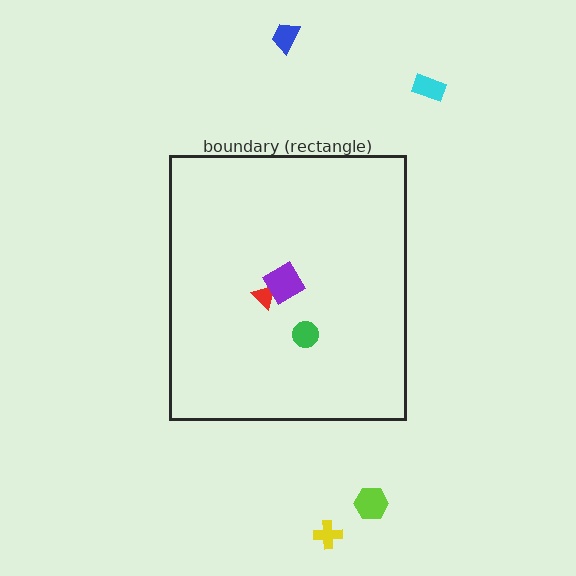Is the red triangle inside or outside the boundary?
Inside.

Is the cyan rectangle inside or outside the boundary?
Outside.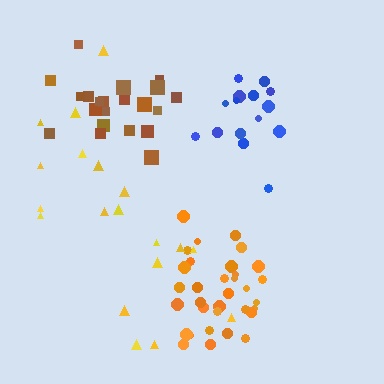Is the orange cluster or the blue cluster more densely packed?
Orange.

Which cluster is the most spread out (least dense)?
Yellow.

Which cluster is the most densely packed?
Orange.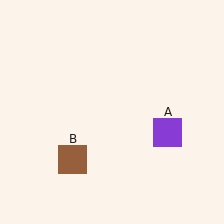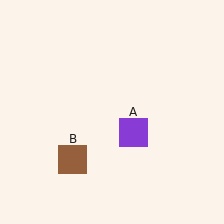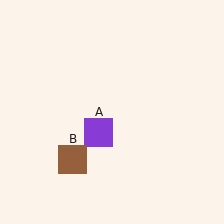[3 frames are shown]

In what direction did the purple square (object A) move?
The purple square (object A) moved left.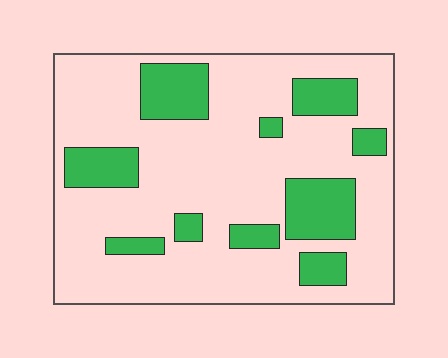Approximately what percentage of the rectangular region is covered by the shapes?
Approximately 25%.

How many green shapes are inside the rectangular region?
10.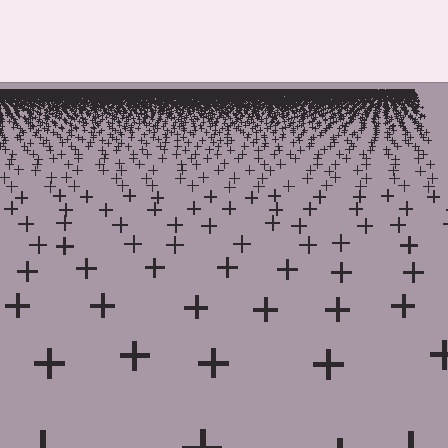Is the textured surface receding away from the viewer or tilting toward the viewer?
The surface is receding away from the viewer. Texture elements get smaller and denser toward the top.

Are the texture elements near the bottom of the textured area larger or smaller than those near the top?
Larger. Near the bottom, elements are closer to the viewer and appear at a bigger on-screen size.